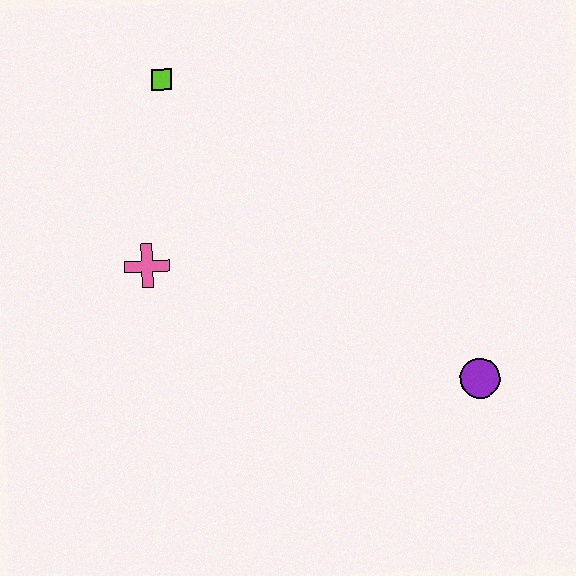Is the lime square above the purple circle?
Yes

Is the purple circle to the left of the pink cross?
No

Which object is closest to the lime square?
The pink cross is closest to the lime square.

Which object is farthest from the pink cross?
The purple circle is farthest from the pink cross.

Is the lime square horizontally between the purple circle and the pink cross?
Yes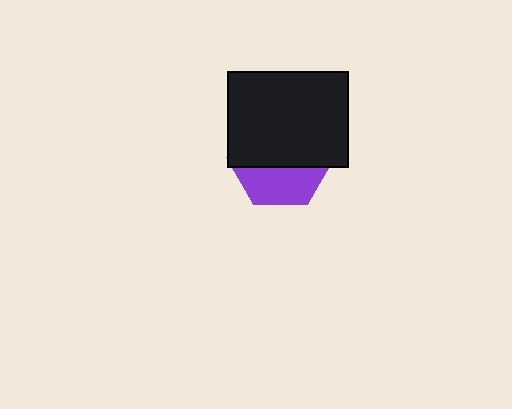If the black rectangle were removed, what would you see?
You would see the complete purple hexagon.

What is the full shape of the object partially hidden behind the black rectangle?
The partially hidden object is a purple hexagon.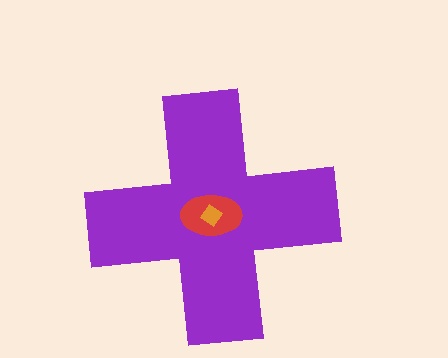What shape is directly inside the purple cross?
The red ellipse.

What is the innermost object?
The orange diamond.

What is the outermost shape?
The purple cross.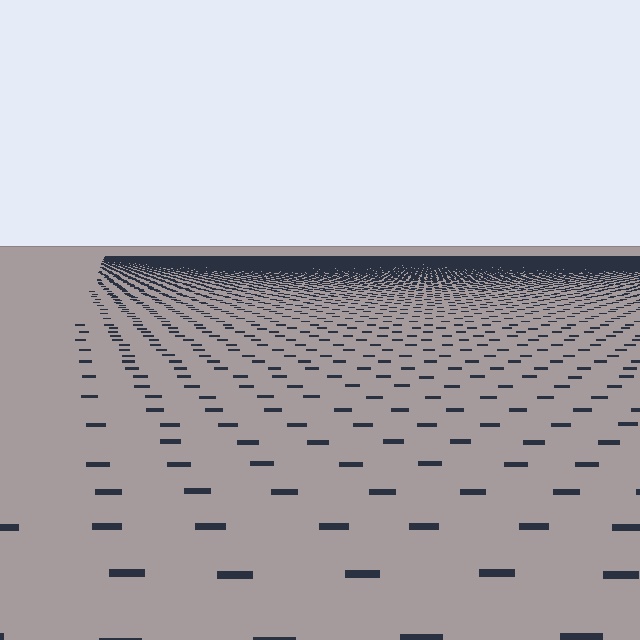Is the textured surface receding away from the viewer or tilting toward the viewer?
The surface is receding away from the viewer. Texture elements get smaller and denser toward the top.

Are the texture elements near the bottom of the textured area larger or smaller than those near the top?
Larger. Near the bottom, elements are closer to the viewer and appear at a bigger on-screen size.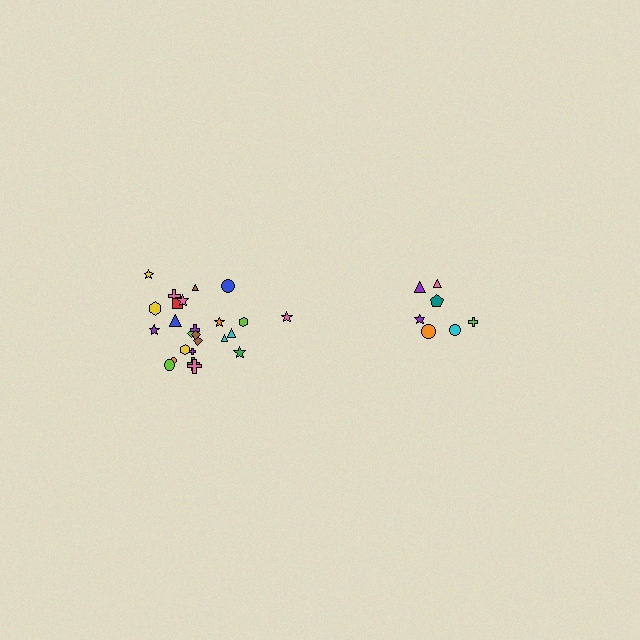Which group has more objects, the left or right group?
The left group.